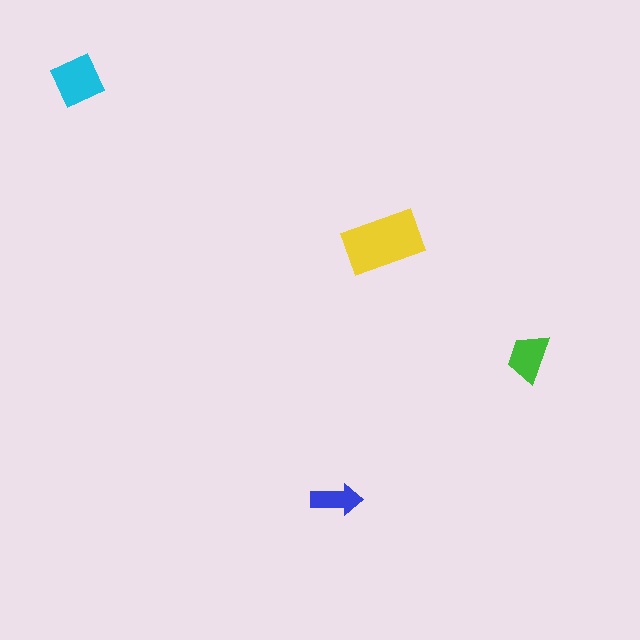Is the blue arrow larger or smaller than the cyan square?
Smaller.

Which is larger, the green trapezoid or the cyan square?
The cyan square.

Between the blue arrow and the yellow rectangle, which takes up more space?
The yellow rectangle.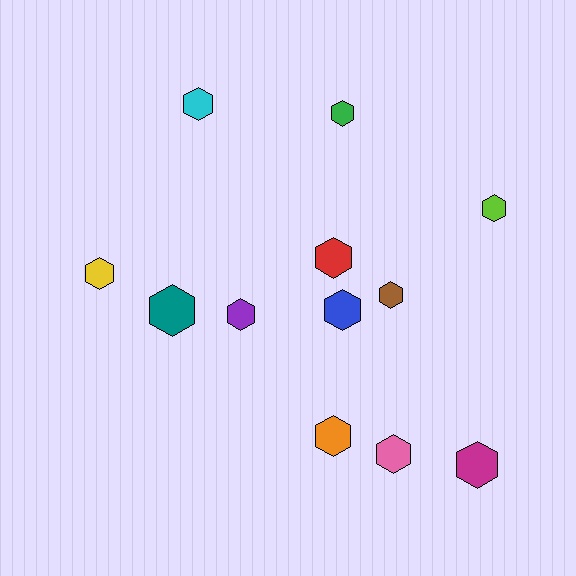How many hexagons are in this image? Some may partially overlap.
There are 12 hexagons.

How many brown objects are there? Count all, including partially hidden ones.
There is 1 brown object.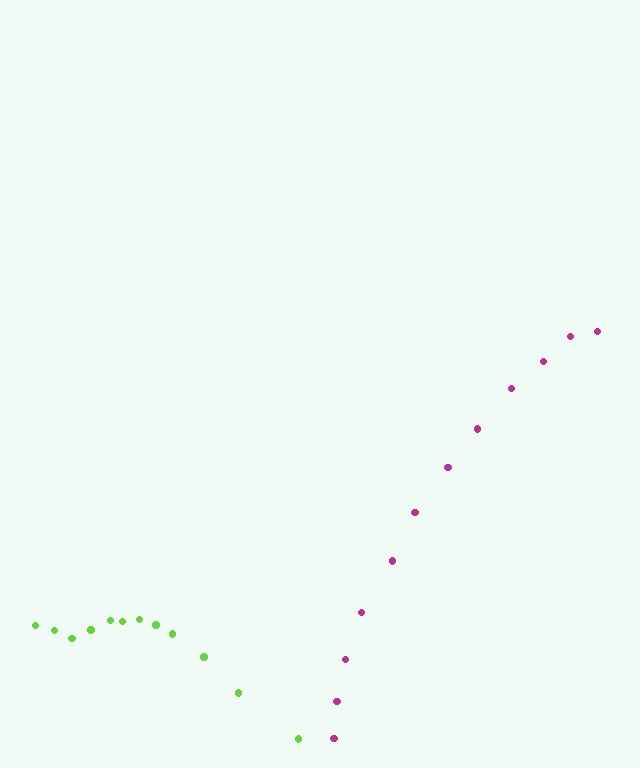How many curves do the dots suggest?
There are 2 distinct paths.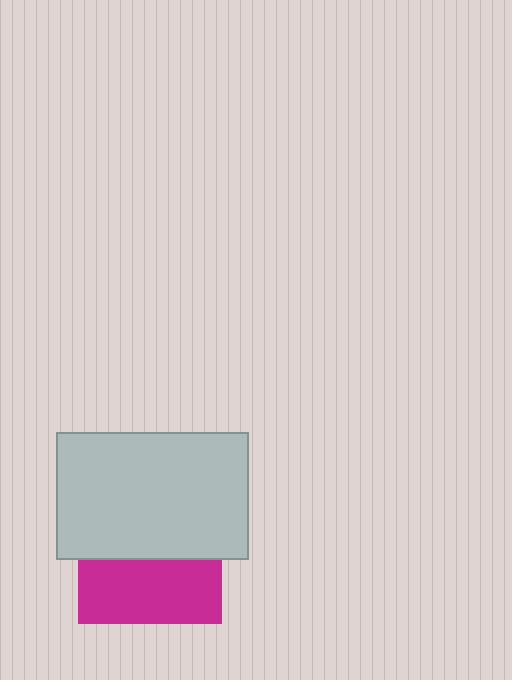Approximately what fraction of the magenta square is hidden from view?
Roughly 56% of the magenta square is hidden behind the light gray rectangle.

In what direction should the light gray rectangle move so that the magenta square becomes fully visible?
The light gray rectangle should move up. That is the shortest direction to clear the overlap and leave the magenta square fully visible.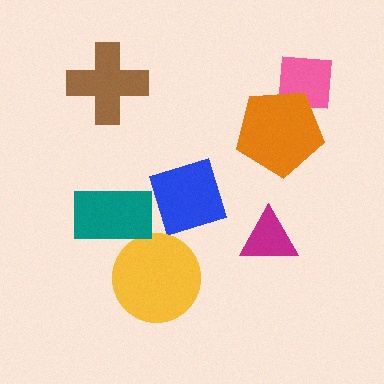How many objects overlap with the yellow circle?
0 objects overlap with the yellow circle.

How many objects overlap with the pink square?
1 object overlaps with the pink square.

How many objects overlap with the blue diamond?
0 objects overlap with the blue diamond.